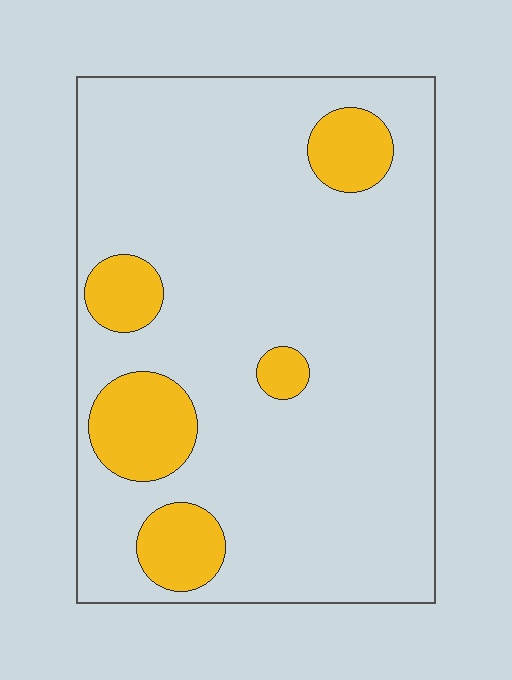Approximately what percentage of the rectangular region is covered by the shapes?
Approximately 15%.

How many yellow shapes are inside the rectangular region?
5.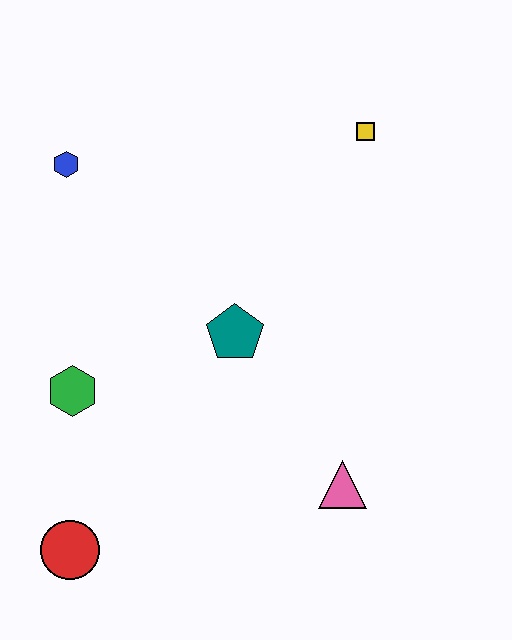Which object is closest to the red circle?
The green hexagon is closest to the red circle.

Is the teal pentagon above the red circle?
Yes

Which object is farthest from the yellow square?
The red circle is farthest from the yellow square.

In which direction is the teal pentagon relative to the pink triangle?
The teal pentagon is above the pink triangle.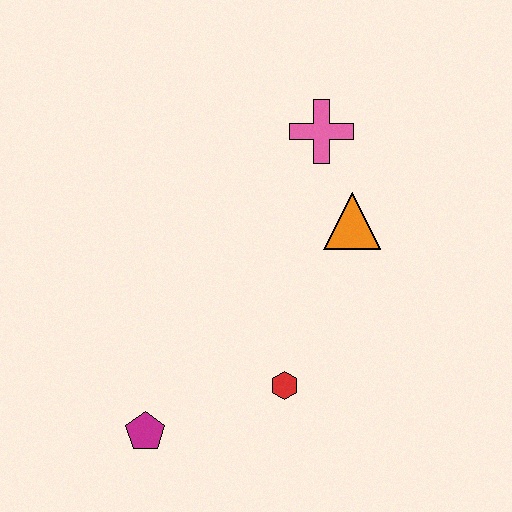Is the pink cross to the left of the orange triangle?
Yes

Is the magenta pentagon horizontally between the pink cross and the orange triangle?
No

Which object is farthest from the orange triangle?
The magenta pentagon is farthest from the orange triangle.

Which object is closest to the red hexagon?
The magenta pentagon is closest to the red hexagon.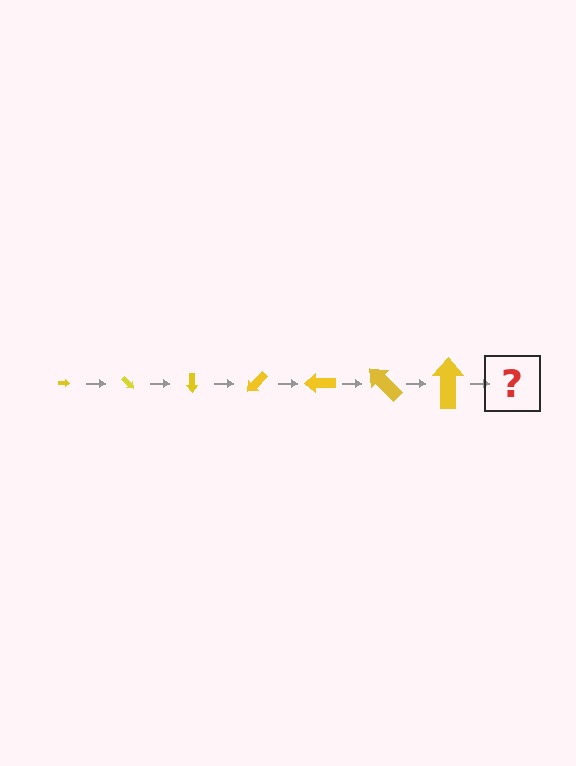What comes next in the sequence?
The next element should be an arrow, larger than the previous one and rotated 315 degrees from the start.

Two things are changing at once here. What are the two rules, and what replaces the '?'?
The two rules are that the arrow grows larger each step and it rotates 45 degrees each step. The '?' should be an arrow, larger than the previous one and rotated 315 degrees from the start.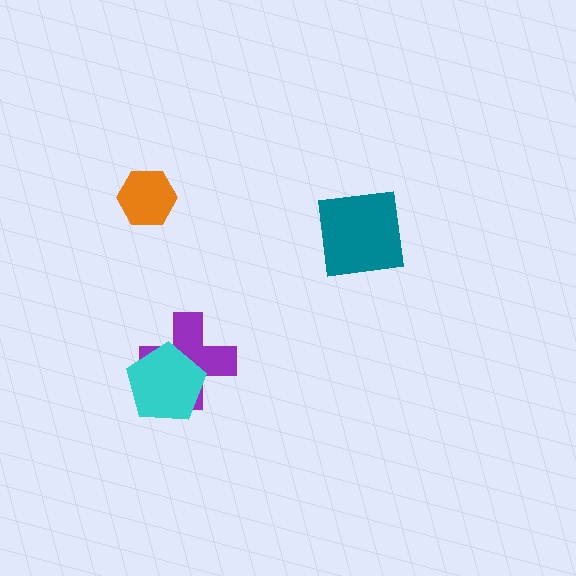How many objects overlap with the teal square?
0 objects overlap with the teal square.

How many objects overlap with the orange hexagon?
0 objects overlap with the orange hexagon.